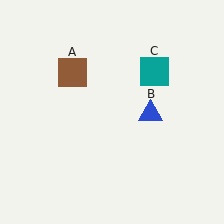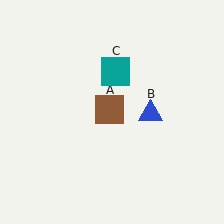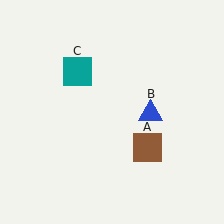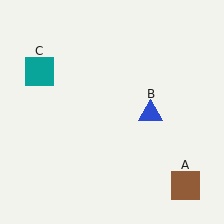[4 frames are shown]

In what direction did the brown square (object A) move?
The brown square (object A) moved down and to the right.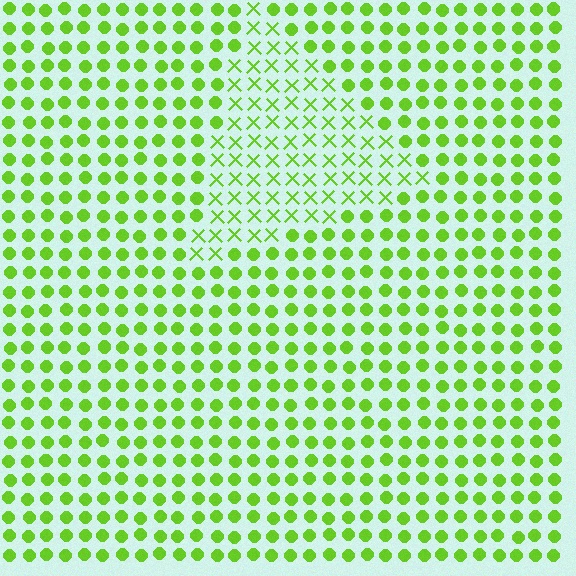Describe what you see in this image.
The image is filled with small lime elements arranged in a uniform grid. A triangle-shaped region contains X marks, while the surrounding area contains circles. The boundary is defined purely by the change in element shape.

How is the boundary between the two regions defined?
The boundary is defined by a change in element shape: X marks inside vs. circles outside. All elements share the same color and spacing.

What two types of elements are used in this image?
The image uses X marks inside the triangle region and circles outside it.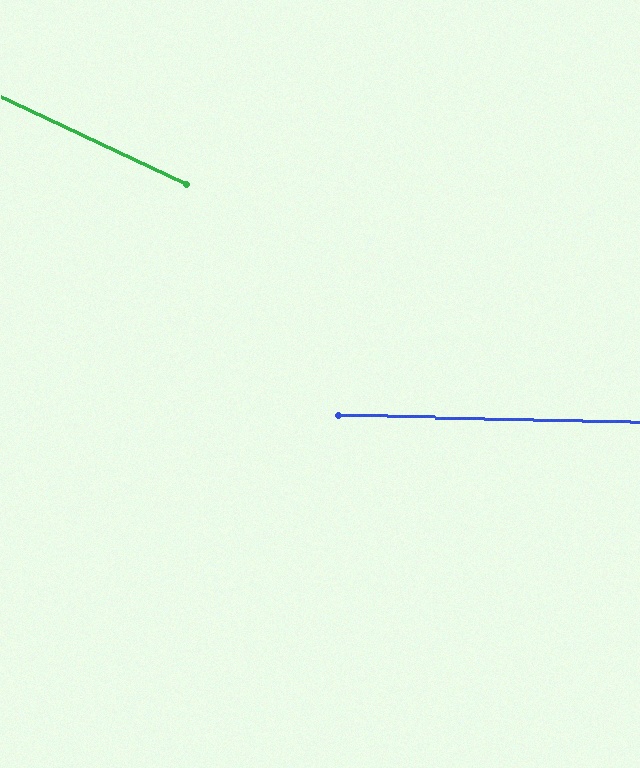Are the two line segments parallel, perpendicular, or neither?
Neither parallel nor perpendicular — they differ by about 24°.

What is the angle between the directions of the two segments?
Approximately 24 degrees.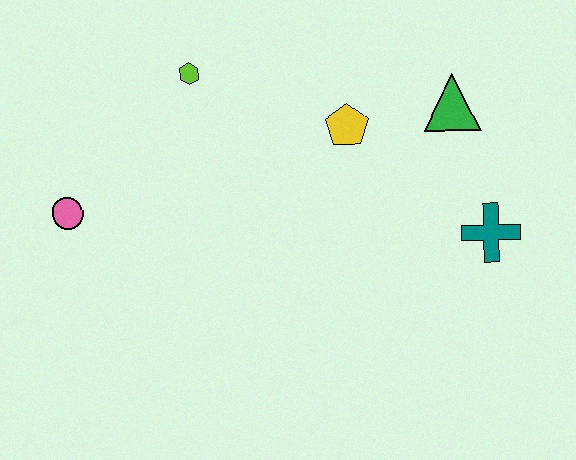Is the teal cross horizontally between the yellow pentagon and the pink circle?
No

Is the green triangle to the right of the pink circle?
Yes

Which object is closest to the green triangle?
The yellow pentagon is closest to the green triangle.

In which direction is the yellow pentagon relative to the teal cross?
The yellow pentagon is to the left of the teal cross.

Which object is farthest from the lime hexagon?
The teal cross is farthest from the lime hexagon.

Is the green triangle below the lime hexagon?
Yes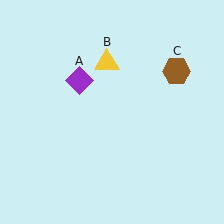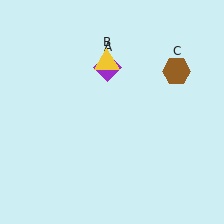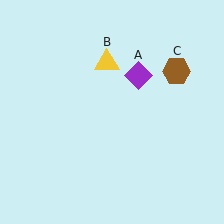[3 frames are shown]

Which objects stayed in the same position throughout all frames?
Yellow triangle (object B) and brown hexagon (object C) remained stationary.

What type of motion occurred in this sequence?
The purple diamond (object A) rotated clockwise around the center of the scene.